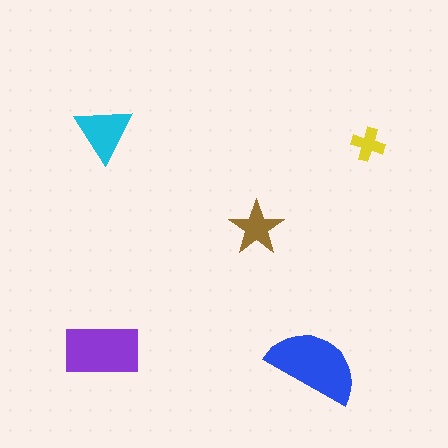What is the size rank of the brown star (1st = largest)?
4th.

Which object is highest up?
The cyan triangle is topmost.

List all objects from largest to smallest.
The blue semicircle, the purple rectangle, the cyan triangle, the brown star, the yellow cross.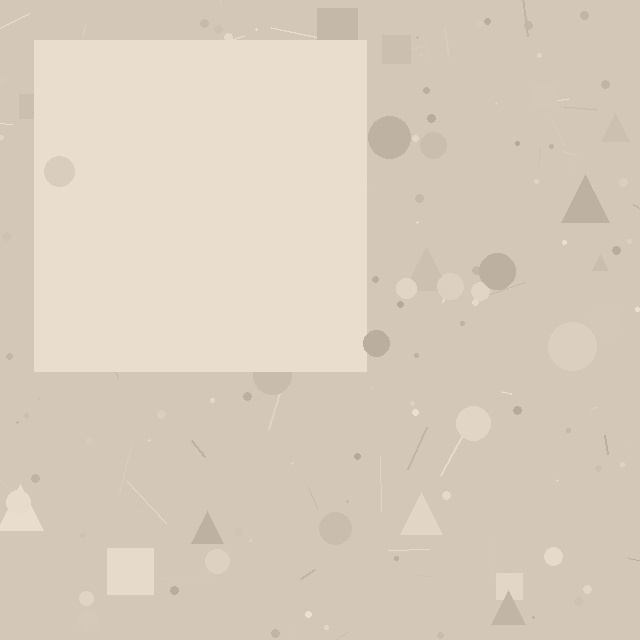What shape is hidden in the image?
A square is hidden in the image.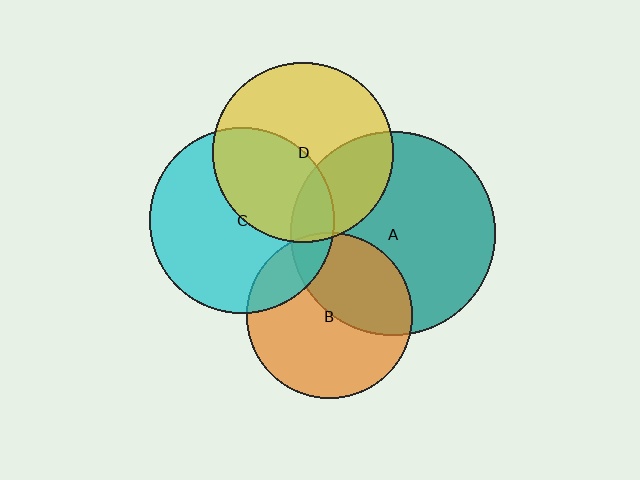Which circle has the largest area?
Circle A (teal).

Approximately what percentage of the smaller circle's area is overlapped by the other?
Approximately 15%.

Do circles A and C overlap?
Yes.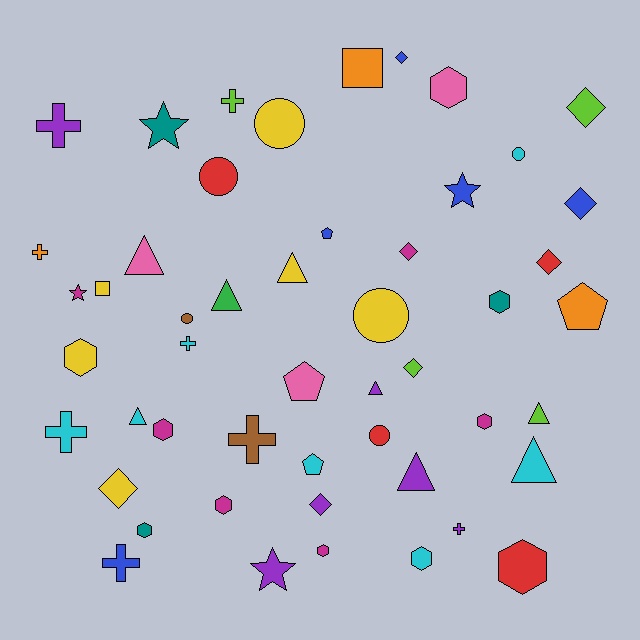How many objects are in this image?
There are 50 objects.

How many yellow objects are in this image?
There are 6 yellow objects.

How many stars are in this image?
There are 4 stars.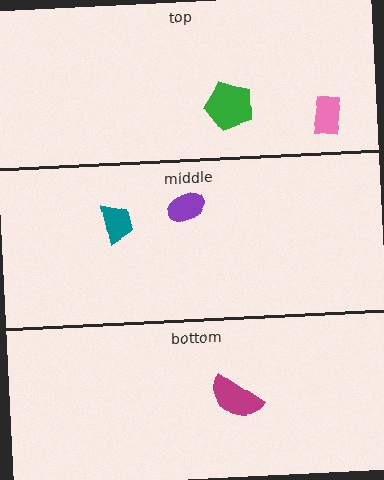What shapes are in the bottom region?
The magenta semicircle.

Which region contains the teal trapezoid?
The middle region.